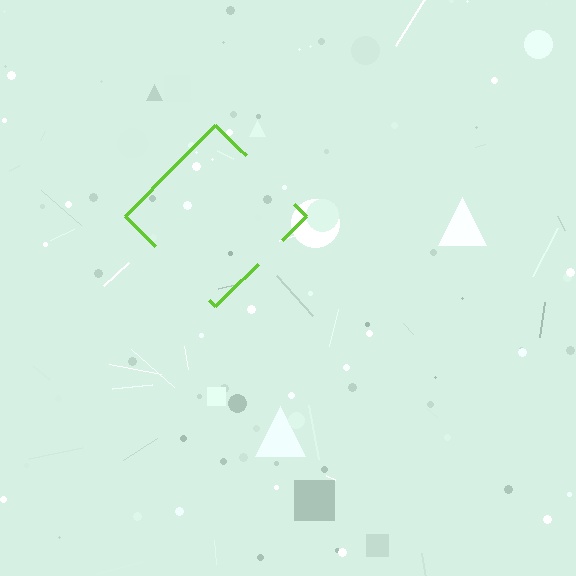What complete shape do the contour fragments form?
The contour fragments form a diamond.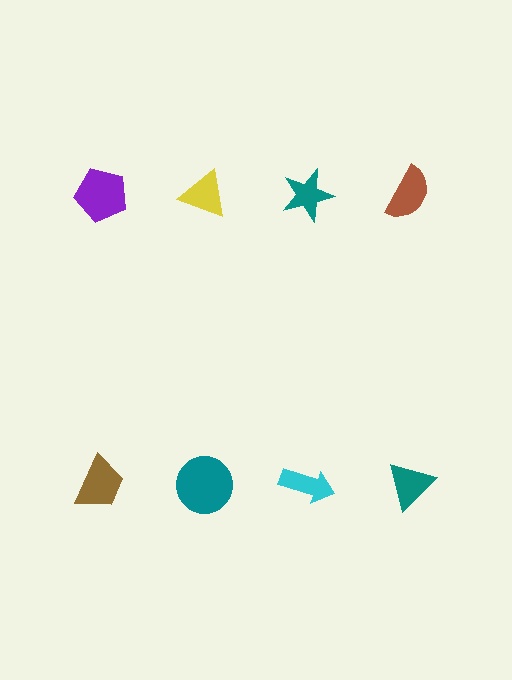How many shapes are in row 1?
4 shapes.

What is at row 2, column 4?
A teal triangle.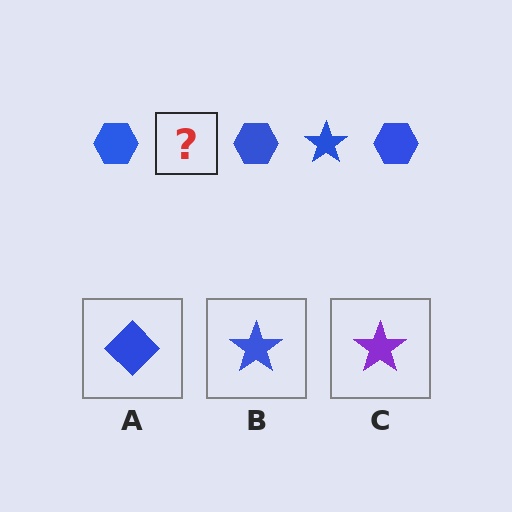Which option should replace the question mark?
Option B.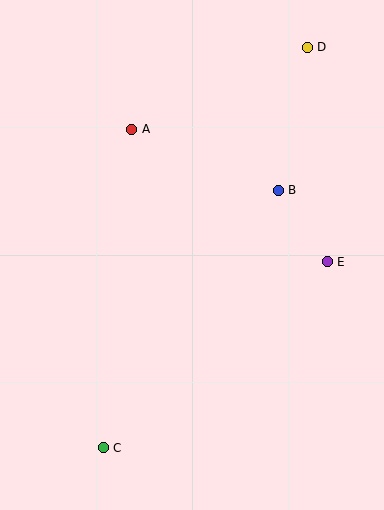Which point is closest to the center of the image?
Point B at (278, 190) is closest to the center.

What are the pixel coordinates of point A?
Point A is at (132, 129).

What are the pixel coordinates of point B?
Point B is at (278, 190).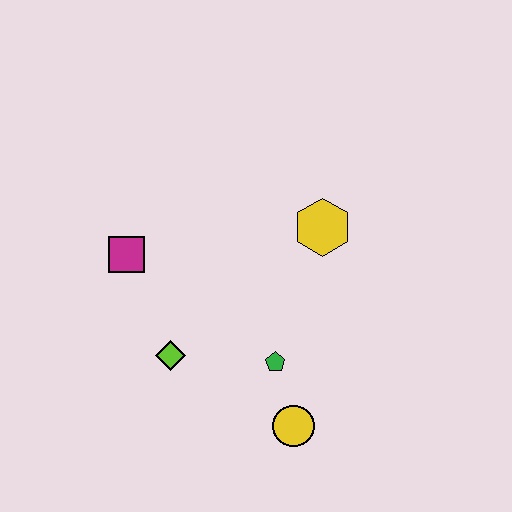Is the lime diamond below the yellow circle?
No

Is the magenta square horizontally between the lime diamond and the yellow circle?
No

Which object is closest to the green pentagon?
The yellow circle is closest to the green pentagon.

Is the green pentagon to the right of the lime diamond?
Yes